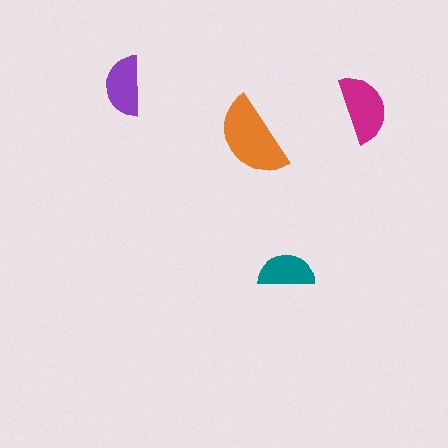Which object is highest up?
The purple semicircle is topmost.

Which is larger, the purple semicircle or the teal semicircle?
The purple one.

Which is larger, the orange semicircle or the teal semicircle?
The orange one.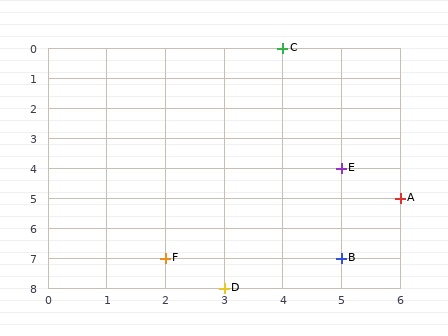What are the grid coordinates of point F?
Point F is at grid coordinates (2, 7).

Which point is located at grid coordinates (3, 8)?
Point D is at (3, 8).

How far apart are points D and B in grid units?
Points D and B are 2 columns and 1 row apart (about 2.2 grid units diagonally).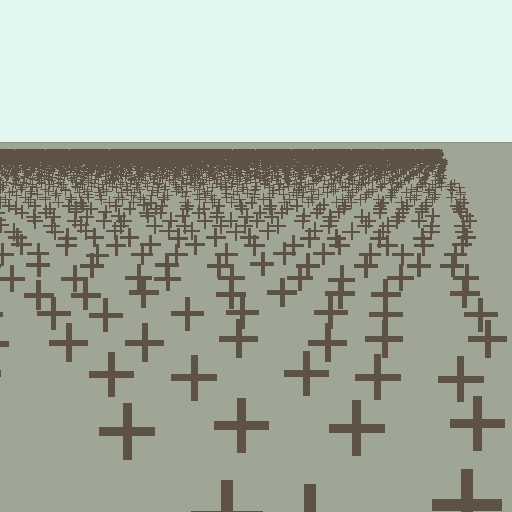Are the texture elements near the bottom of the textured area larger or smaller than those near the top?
Larger. Near the bottom, elements are closer to the viewer and appear at a bigger on-screen size.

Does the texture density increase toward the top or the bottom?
Density increases toward the top.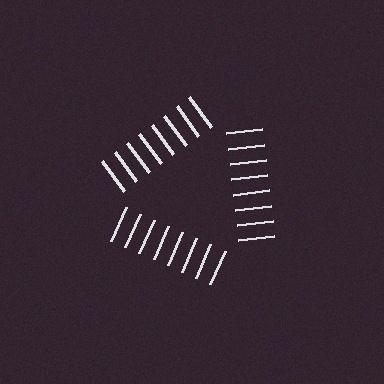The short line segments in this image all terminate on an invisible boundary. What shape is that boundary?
An illusory triangle — the line segments terminate on its edges but no continuous stroke is drawn.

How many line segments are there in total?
24 — 8 along each of the 3 edges.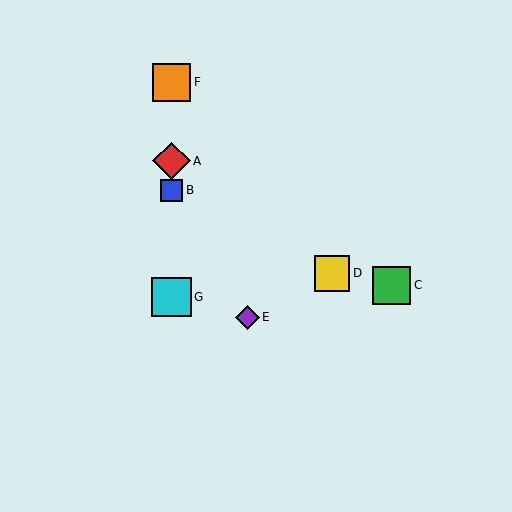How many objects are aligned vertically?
4 objects (A, B, F, G) are aligned vertically.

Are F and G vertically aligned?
Yes, both are at x≈172.